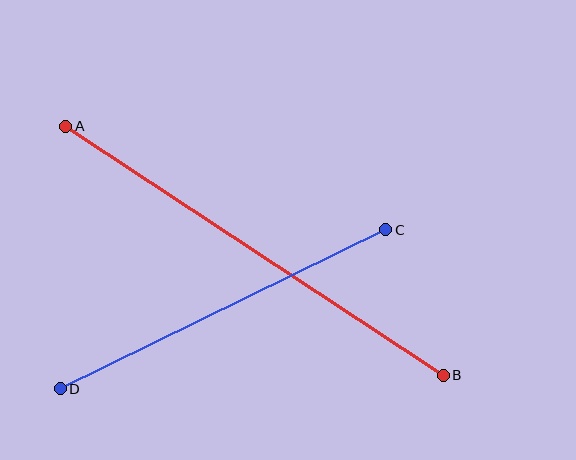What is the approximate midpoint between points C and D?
The midpoint is at approximately (223, 309) pixels.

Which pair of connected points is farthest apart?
Points A and B are farthest apart.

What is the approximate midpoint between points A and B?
The midpoint is at approximately (254, 251) pixels.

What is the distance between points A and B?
The distance is approximately 452 pixels.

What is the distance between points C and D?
The distance is approximately 362 pixels.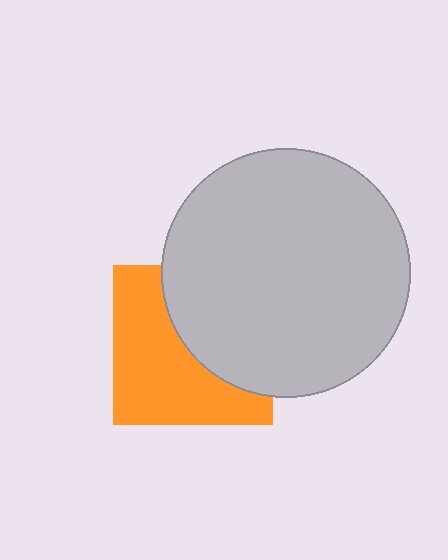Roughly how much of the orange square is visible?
About half of it is visible (roughly 55%).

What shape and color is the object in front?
The object in front is a light gray circle.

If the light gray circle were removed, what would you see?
You would see the complete orange square.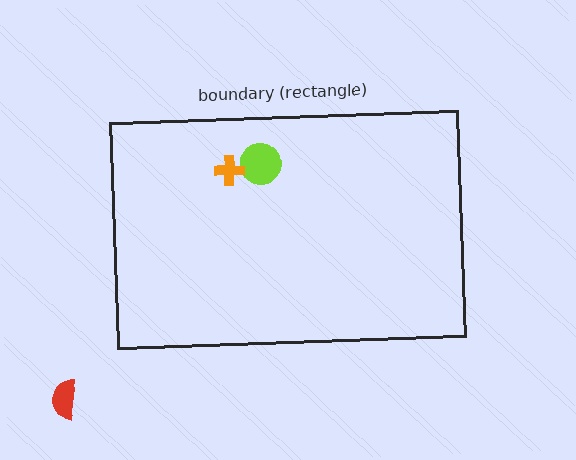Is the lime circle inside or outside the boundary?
Inside.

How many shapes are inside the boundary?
2 inside, 1 outside.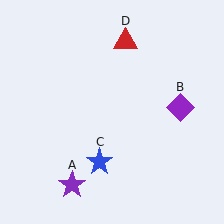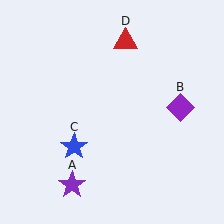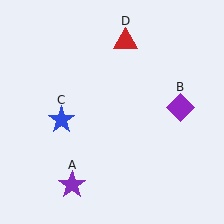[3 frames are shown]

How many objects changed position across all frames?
1 object changed position: blue star (object C).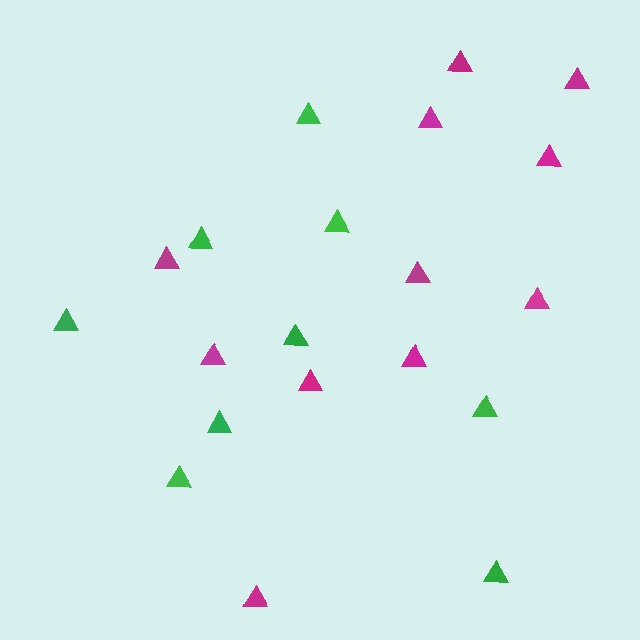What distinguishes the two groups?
There are 2 groups: one group of magenta triangles (11) and one group of green triangles (9).